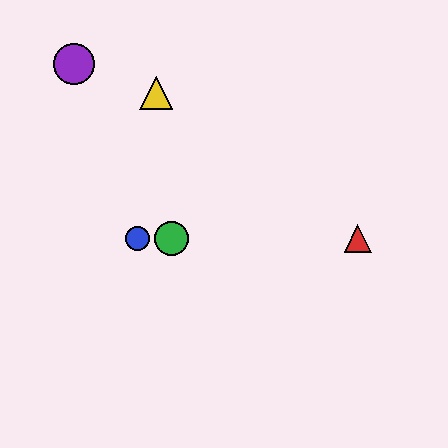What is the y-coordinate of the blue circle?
The blue circle is at y≈239.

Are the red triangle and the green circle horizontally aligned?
Yes, both are at y≈239.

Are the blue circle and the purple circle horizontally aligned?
No, the blue circle is at y≈239 and the purple circle is at y≈64.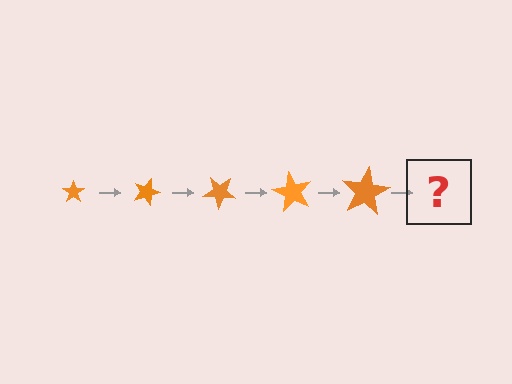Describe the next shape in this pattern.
It should be a star, larger than the previous one and rotated 100 degrees from the start.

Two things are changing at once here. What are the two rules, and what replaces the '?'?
The two rules are that the star grows larger each step and it rotates 20 degrees each step. The '?' should be a star, larger than the previous one and rotated 100 degrees from the start.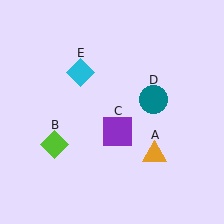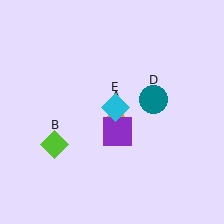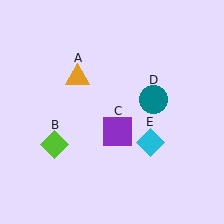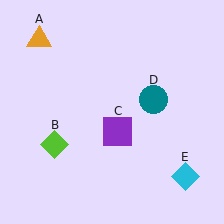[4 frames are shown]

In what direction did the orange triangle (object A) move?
The orange triangle (object A) moved up and to the left.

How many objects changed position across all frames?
2 objects changed position: orange triangle (object A), cyan diamond (object E).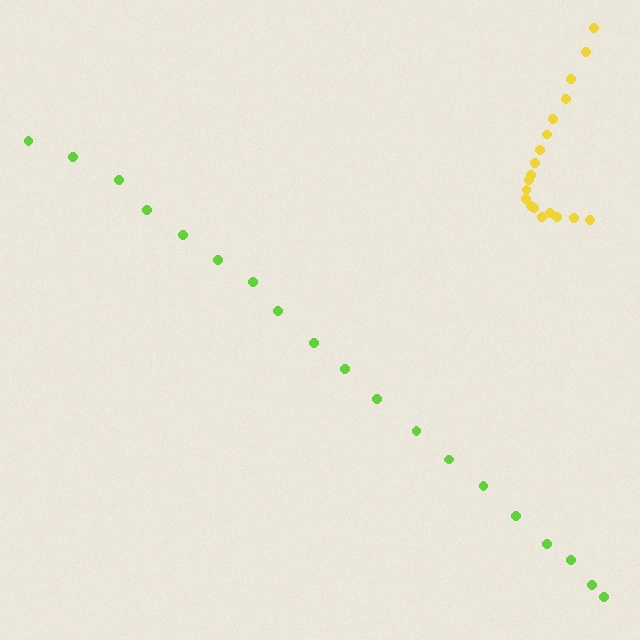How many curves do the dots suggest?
There are 2 distinct paths.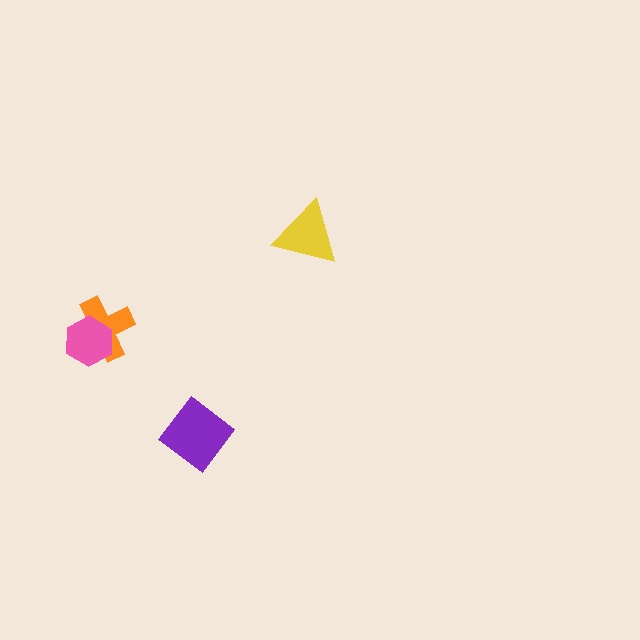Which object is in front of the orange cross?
The pink hexagon is in front of the orange cross.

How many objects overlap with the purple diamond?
0 objects overlap with the purple diamond.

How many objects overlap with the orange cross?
1 object overlaps with the orange cross.